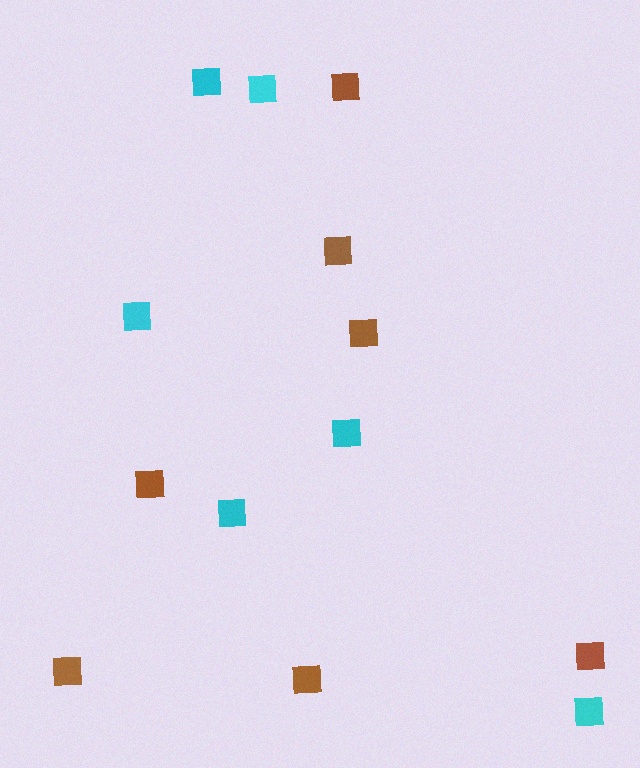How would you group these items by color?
There are 2 groups: one group of brown squares (7) and one group of cyan squares (6).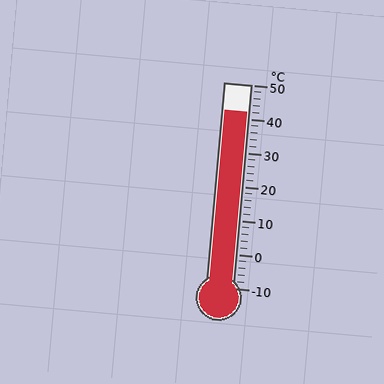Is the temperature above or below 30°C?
The temperature is above 30°C.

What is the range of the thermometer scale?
The thermometer scale ranges from -10°C to 50°C.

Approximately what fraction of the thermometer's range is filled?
The thermometer is filled to approximately 85% of its range.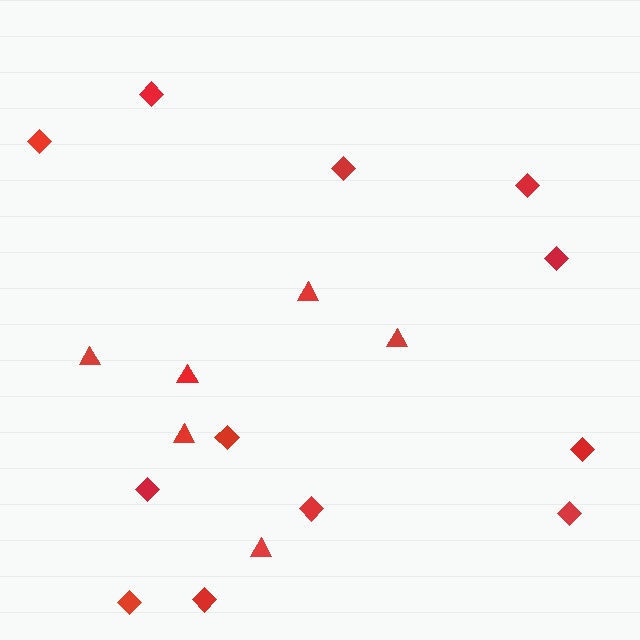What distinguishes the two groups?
There are 2 groups: one group of diamonds (12) and one group of triangles (6).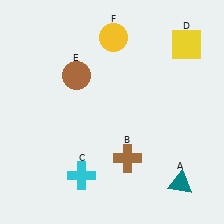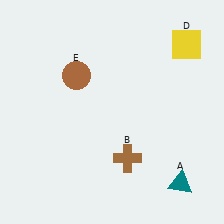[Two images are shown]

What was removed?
The yellow circle (F), the cyan cross (C) were removed in Image 2.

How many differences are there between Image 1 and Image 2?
There are 2 differences between the two images.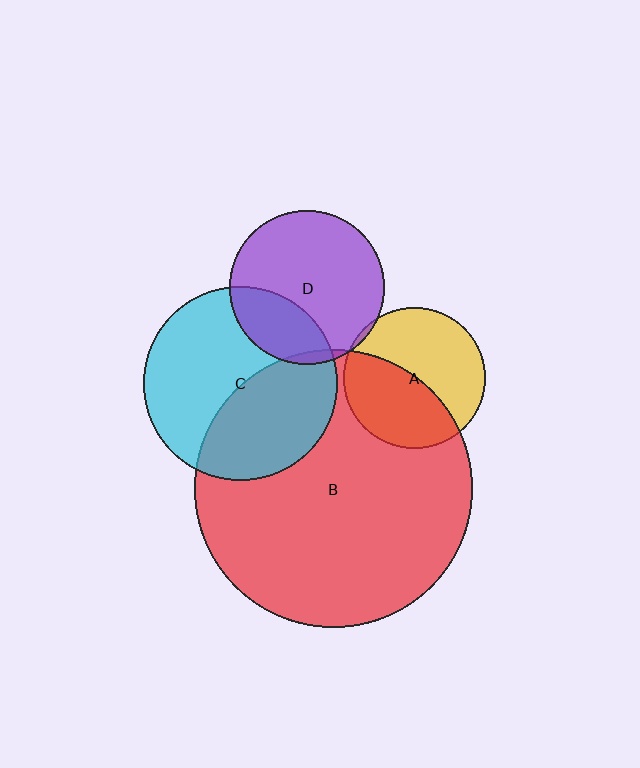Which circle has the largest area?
Circle B (red).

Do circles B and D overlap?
Yes.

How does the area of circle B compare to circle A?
Approximately 3.8 times.